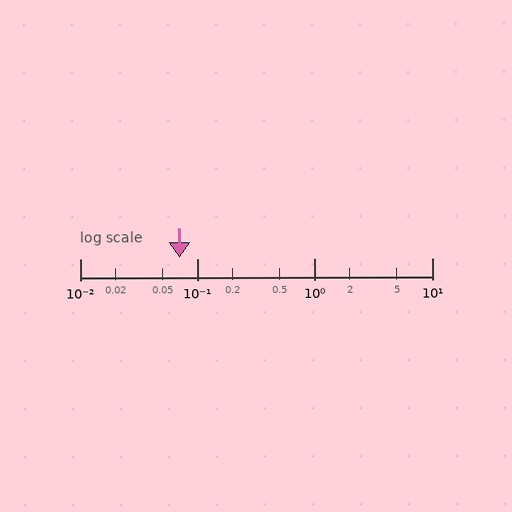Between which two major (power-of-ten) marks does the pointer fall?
The pointer is between 0.01 and 0.1.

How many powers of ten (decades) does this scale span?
The scale spans 3 decades, from 0.01 to 10.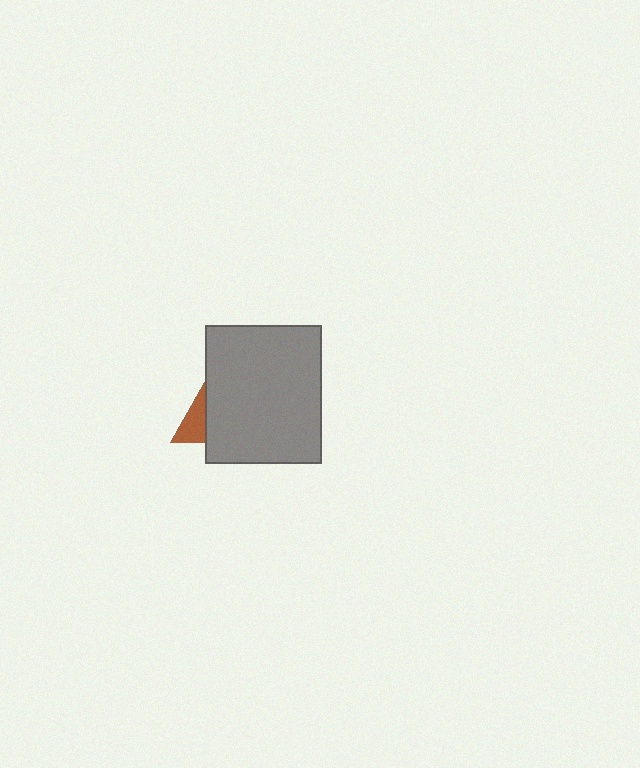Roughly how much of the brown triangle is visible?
A small part of it is visible (roughly 33%).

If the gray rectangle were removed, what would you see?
You would see the complete brown triangle.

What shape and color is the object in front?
The object in front is a gray rectangle.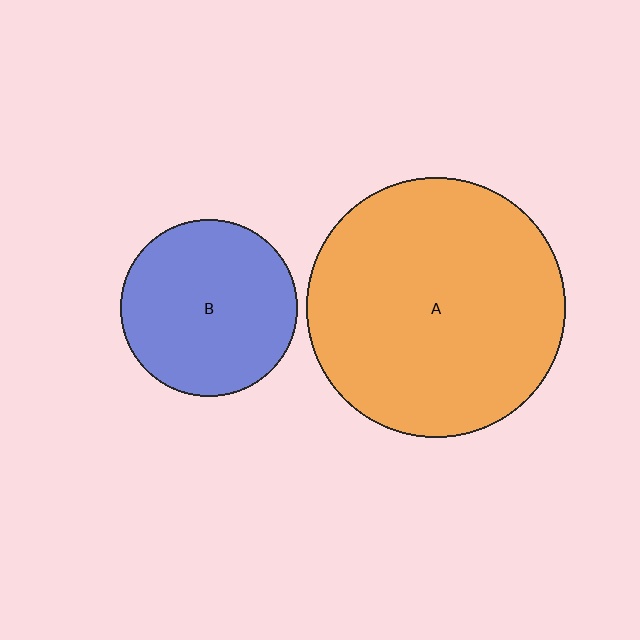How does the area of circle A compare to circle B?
Approximately 2.2 times.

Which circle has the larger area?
Circle A (orange).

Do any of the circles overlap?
No, none of the circles overlap.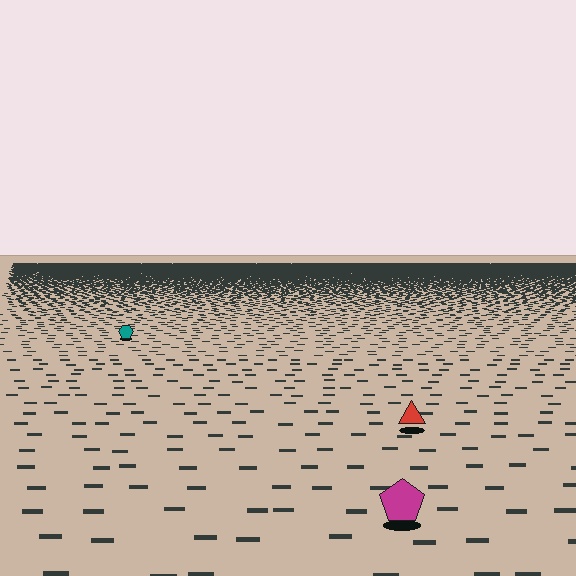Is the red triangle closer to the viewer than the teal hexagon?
Yes. The red triangle is closer — you can tell from the texture gradient: the ground texture is coarser near it.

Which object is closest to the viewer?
The magenta pentagon is closest. The texture marks near it are larger and more spread out.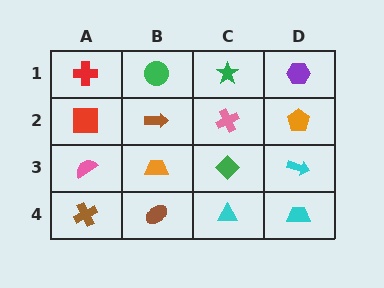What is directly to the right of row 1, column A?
A green circle.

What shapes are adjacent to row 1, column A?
A red square (row 2, column A), a green circle (row 1, column B).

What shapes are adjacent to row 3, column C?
A pink cross (row 2, column C), a cyan triangle (row 4, column C), an orange trapezoid (row 3, column B), a cyan arrow (row 3, column D).